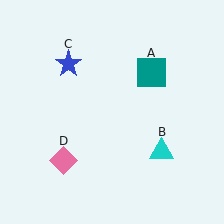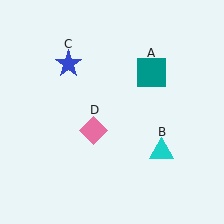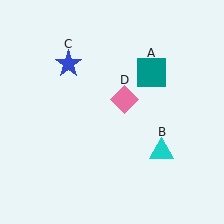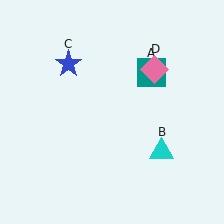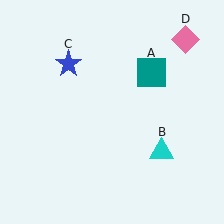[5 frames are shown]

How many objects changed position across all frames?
1 object changed position: pink diamond (object D).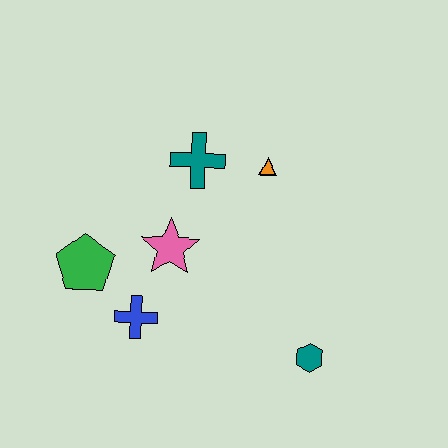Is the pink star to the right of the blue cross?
Yes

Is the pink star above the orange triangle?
No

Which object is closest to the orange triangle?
The teal cross is closest to the orange triangle.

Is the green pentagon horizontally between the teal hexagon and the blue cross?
No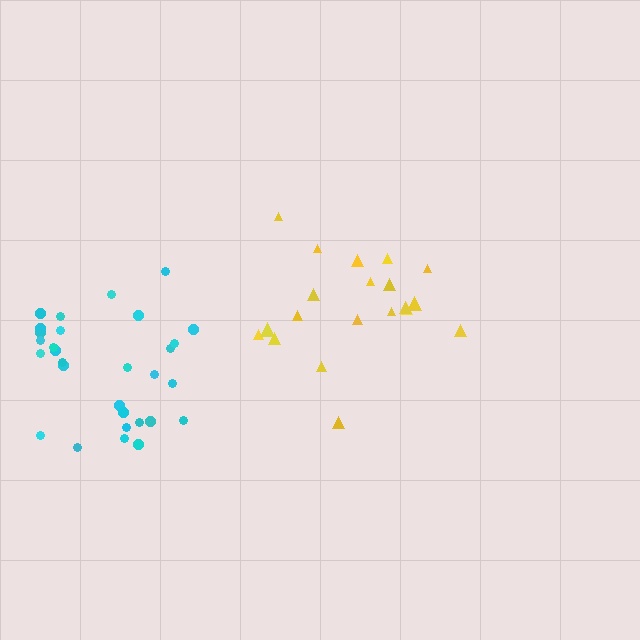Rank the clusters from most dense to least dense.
cyan, yellow.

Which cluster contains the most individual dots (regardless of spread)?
Cyan (30).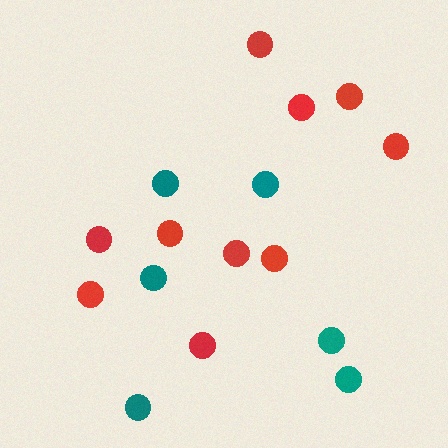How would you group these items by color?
There are 2 groups: one group of teal circles (6) and one group of red circles (10).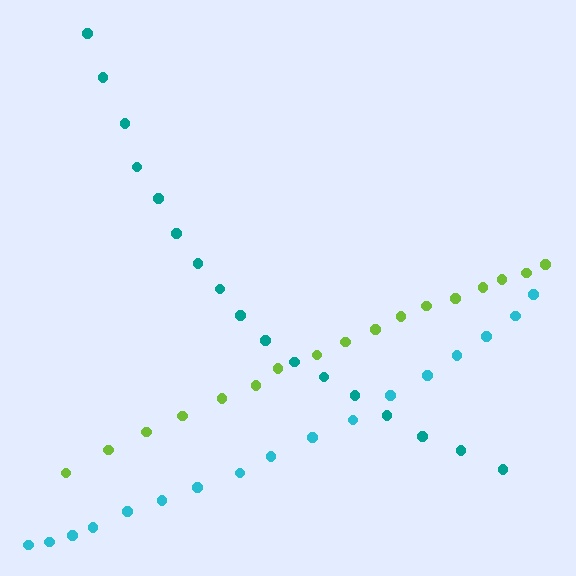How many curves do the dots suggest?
There are 3 distinct paths.